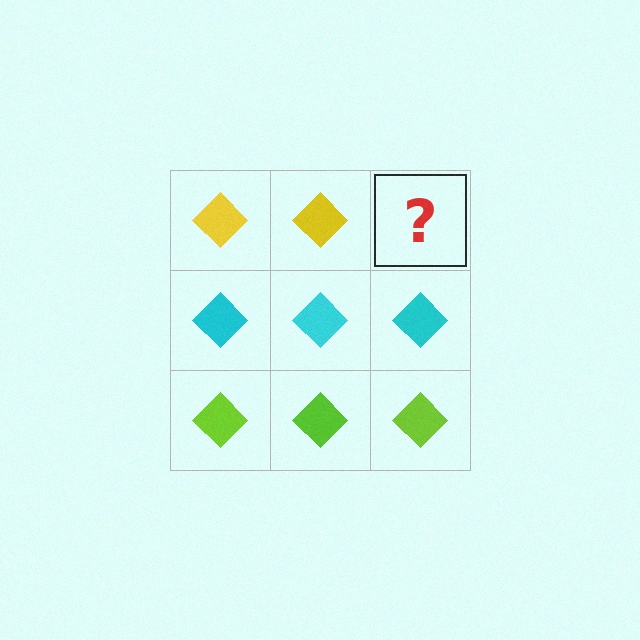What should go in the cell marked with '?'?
The missing cell should contain a yellow diamond.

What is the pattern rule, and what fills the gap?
The rule is that each row has a consistent color. The gap should be filled with a yellow diamond.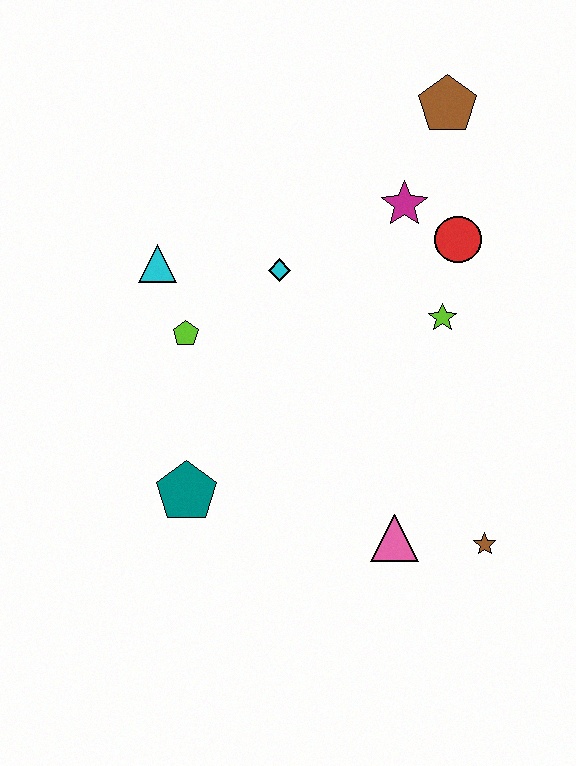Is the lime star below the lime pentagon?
No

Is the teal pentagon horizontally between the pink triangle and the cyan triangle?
Yes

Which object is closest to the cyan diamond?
The lime pentagon is closest to the cyan diamond.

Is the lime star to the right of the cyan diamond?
Yes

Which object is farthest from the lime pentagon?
The brown star is farthest from the lime pentagon.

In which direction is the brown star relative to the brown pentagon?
The brown star is below the brown pentagon.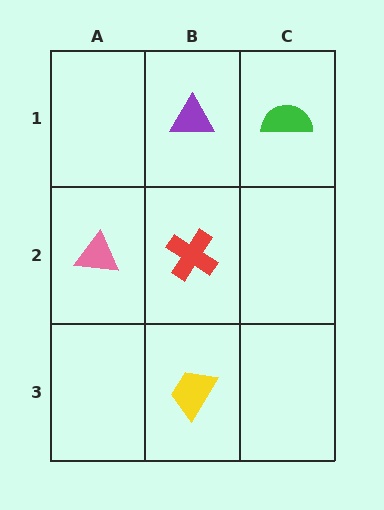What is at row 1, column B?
A purple triangle.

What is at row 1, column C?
A green semicircle.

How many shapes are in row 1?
2 shapes.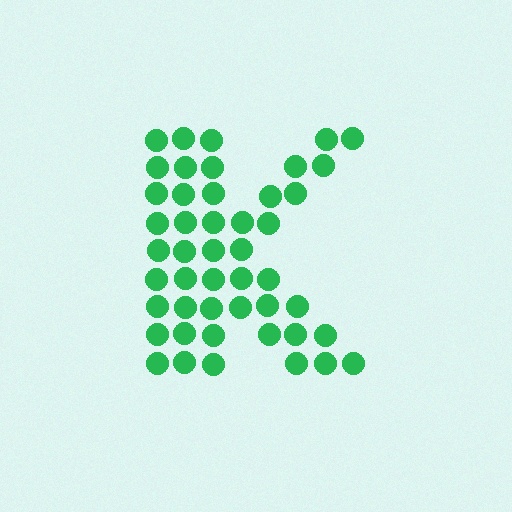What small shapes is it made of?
It is made of small circles.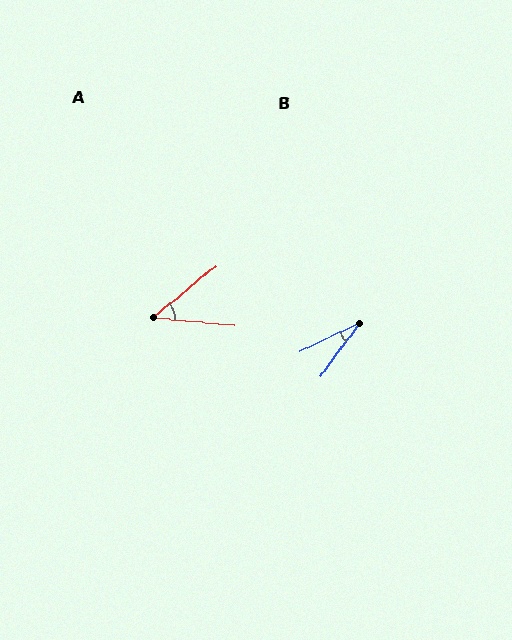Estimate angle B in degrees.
Approximately 28 degrees.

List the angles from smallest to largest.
B (28°), A (45°).